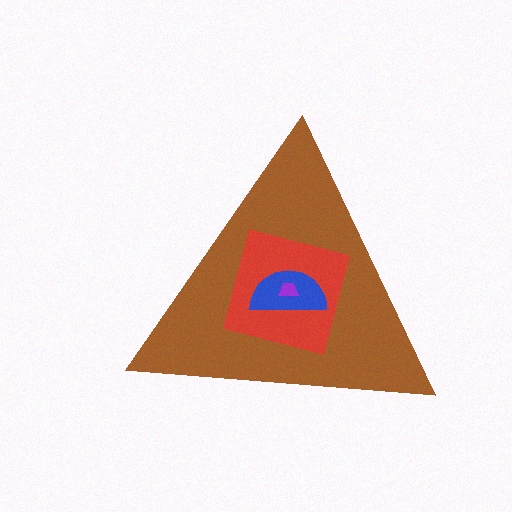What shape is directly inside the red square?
The blue semicircle.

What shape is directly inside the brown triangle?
The red square.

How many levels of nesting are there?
4.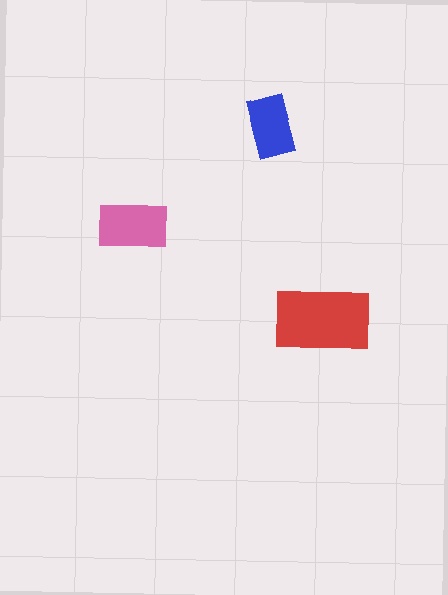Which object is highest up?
The blue rectangle is topmost.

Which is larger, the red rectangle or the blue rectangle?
The red one.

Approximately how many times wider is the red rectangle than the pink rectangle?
About 1.5 times wider.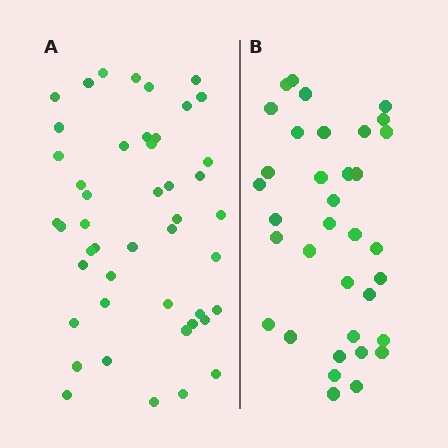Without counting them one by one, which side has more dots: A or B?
Region A (the left region) has more dots.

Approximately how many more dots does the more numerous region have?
Region A has roughly 12 or so more dots than region B.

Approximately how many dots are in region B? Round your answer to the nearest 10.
About 40 dots. (The exact count is 35, which rounds to 40.)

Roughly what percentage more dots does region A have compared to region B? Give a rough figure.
About 30% more.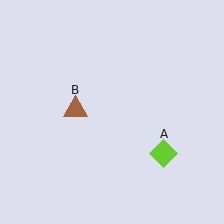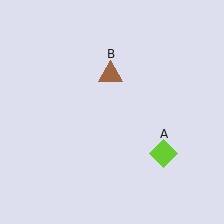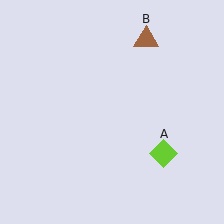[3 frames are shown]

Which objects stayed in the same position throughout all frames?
Lime diamond (object A) remained stationary.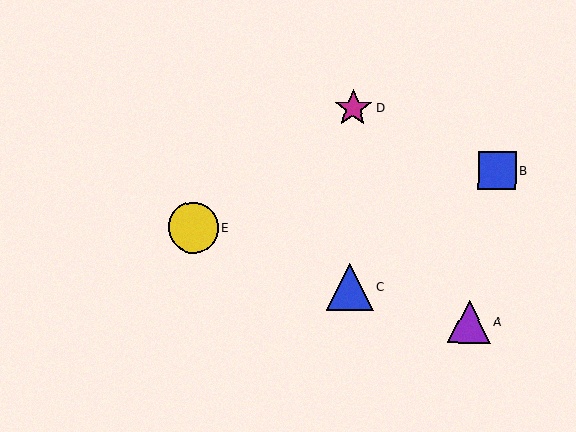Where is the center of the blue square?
The center of the blue square is at (497, 171).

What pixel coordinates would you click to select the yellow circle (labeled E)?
Click at (193, 227) to select the yellow circle E.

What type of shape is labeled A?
Shape A is a purple triangle.